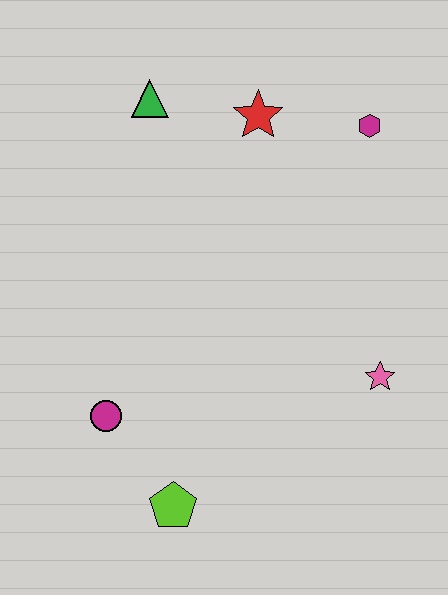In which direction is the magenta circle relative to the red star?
The magenta circle is below the red star.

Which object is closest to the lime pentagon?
The magenta circle is closest to the lime pentagon.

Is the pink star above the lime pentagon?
Yes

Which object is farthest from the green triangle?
The lime pentagon is farthest from the green triangle.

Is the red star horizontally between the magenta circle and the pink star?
Yes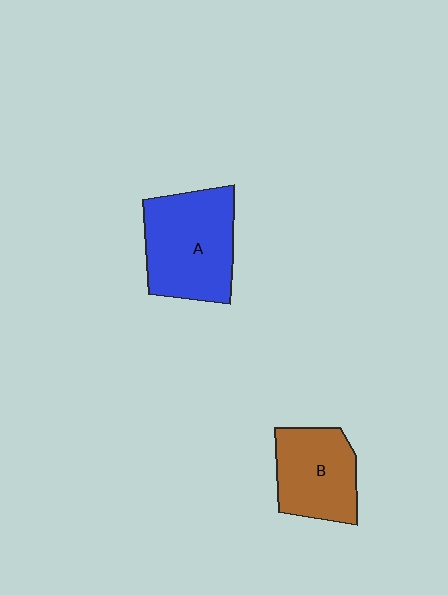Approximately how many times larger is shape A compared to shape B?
Approximately 1.3 times.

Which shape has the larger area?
Shape A (blue).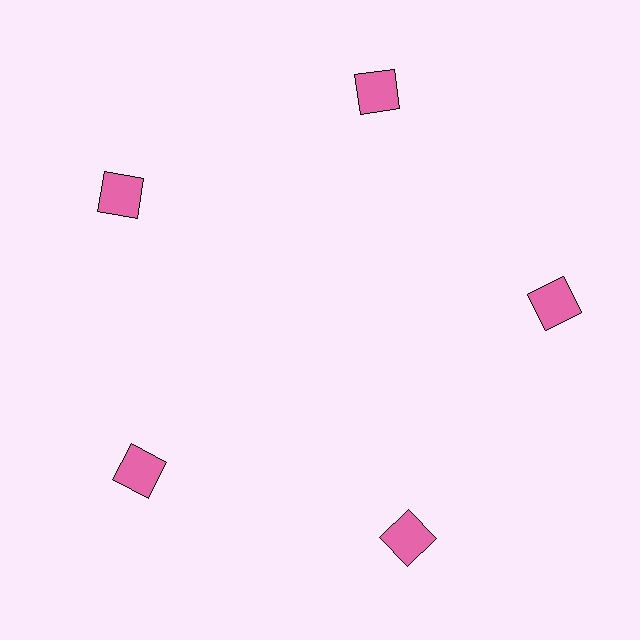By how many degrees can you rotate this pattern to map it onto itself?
The pattern maps onto itself every 72 degrees of rotation.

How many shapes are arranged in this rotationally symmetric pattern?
There are 5 shapes, arranged in 5 groups of 1.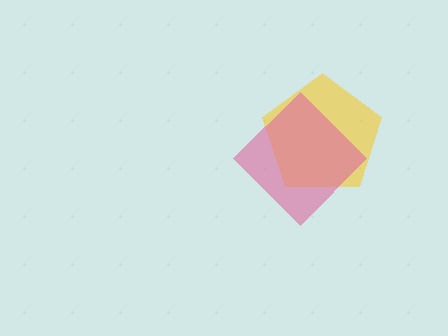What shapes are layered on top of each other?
The layered shapes are: a yellow pentagon, a pink diamond.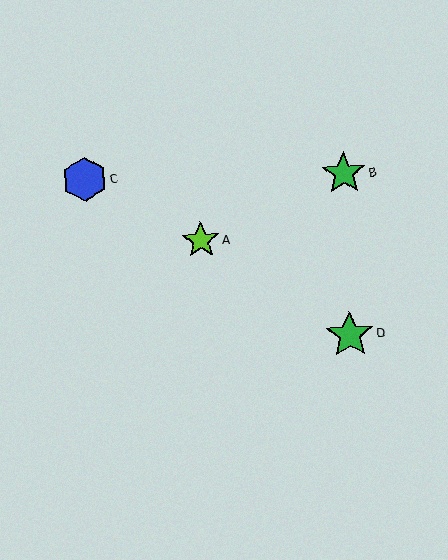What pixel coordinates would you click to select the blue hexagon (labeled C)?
Click at (85, 180) to select the blue hexagon C.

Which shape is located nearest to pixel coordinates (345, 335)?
The green star (labeled D) at (350, 335) is nearest to that location.